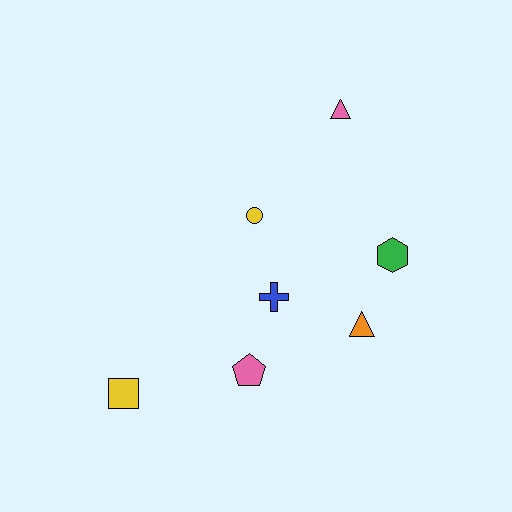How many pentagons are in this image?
There is 1 pentagon.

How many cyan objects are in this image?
There are no cyan objects.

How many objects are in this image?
There are 7 objects.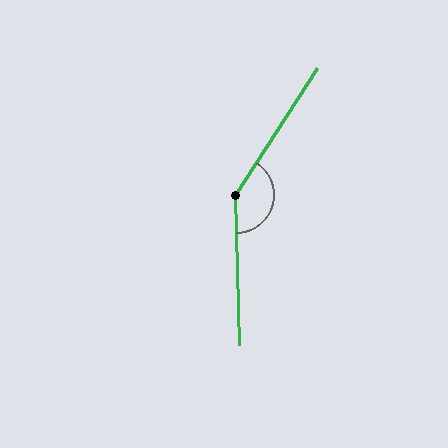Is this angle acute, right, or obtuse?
It is obtuse.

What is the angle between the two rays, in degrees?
Approximately 146 degrees.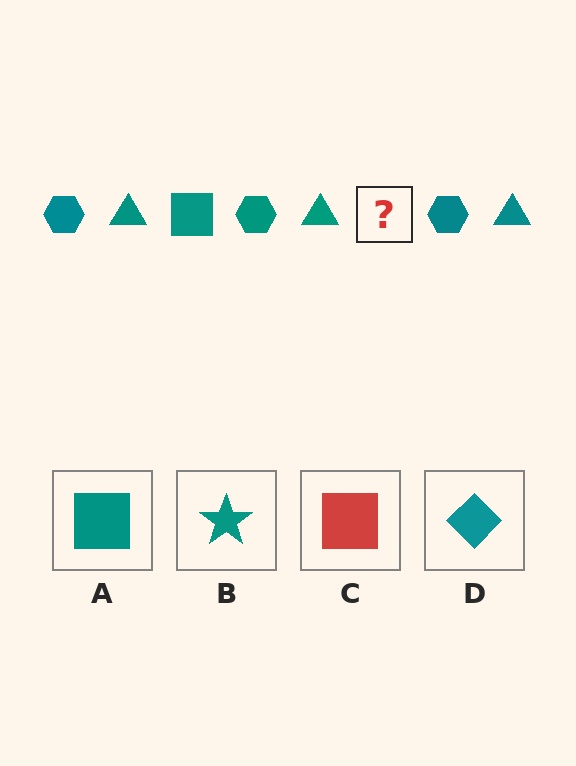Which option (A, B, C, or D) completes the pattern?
A.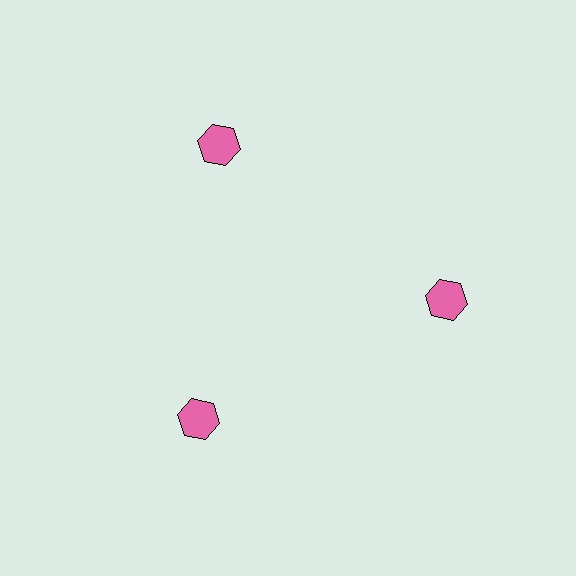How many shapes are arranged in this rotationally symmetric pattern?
There are 3 shapes, arranged in 3 groups of 1.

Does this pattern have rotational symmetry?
Yes, this pattern has 3-fold rotational symmetry. It looks the same after rotating 120 degrees around the center.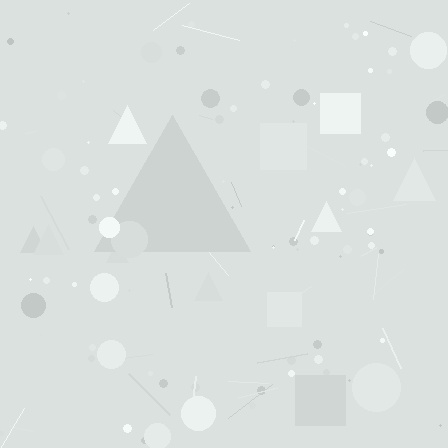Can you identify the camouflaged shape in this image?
The camouflaged shape is a triangle.